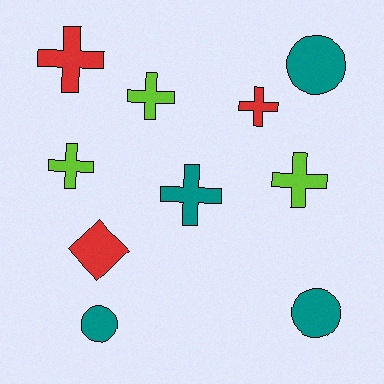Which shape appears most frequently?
Cross, with 6 objects.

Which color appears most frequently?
Teal, with 4 objects.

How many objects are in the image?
There are 10 objects.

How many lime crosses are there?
There are 3 lime crosses.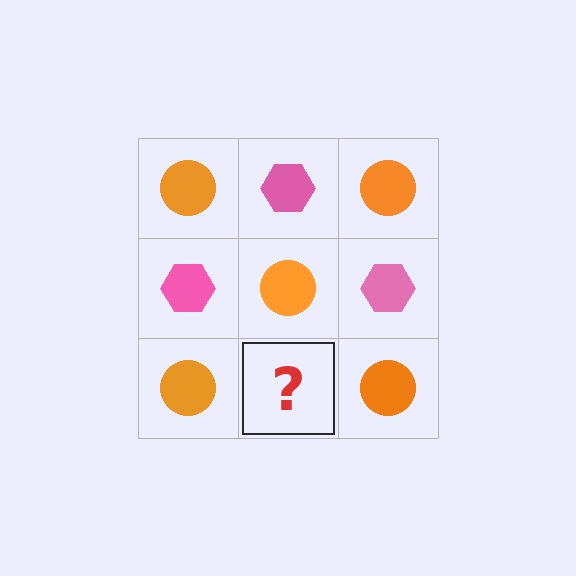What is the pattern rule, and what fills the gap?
The rule is that it alternates orange circle and pink hexagon in a checkerboard pattern. The gap should be filled with a pink hexagon.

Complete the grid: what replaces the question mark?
The question mark should be replaced with a pink hexagon.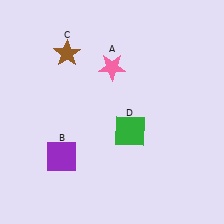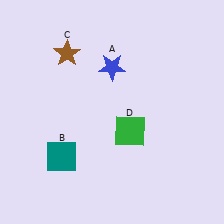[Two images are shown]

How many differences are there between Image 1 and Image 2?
There are 2 differences between the two images.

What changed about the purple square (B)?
In Image 1, B is purple. In Image 2, it changed to teal.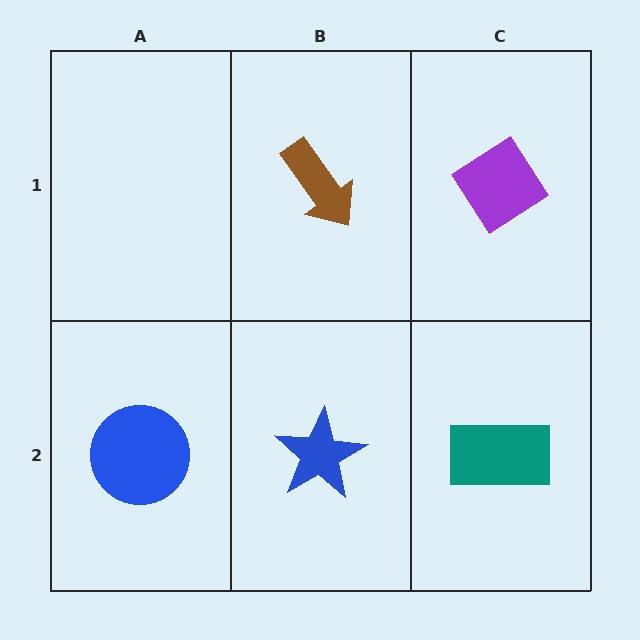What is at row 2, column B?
A blue star.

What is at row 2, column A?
A blue circle.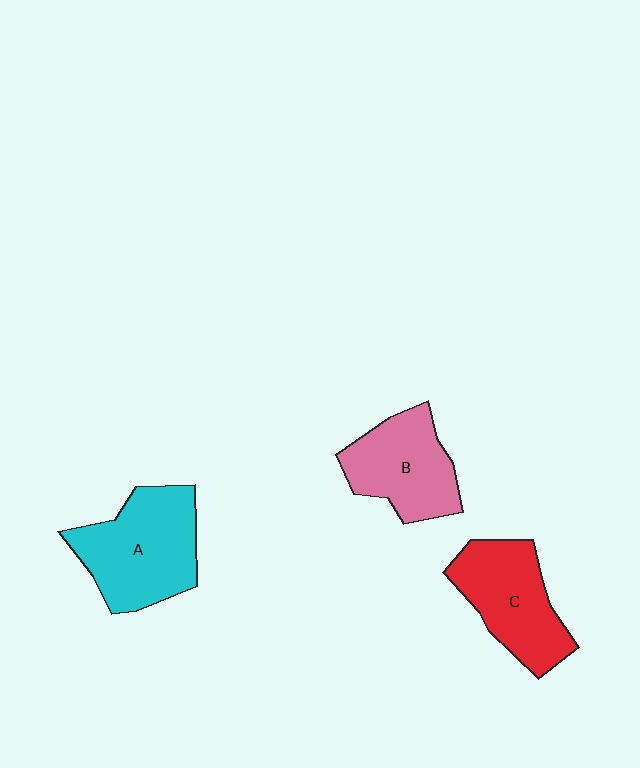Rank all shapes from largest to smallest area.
From largest to smallest: A (cyan), C (red), B (pink).